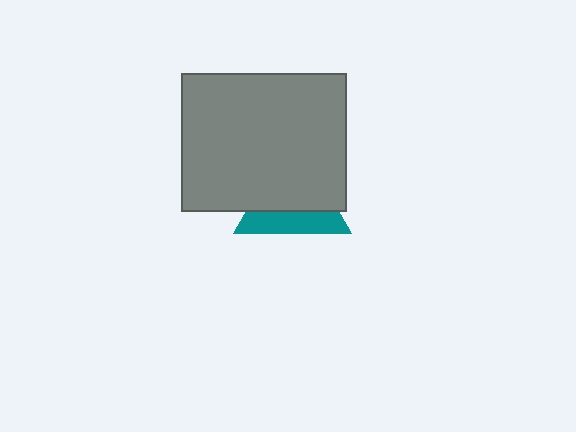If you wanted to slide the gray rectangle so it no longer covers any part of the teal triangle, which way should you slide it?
Slide it up — that is the most direct way to separate the two shapes.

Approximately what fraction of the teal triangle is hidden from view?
Roughly 62% of the teal triangle is hidden behind the gray rectangle.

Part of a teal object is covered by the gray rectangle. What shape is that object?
It is a triangle.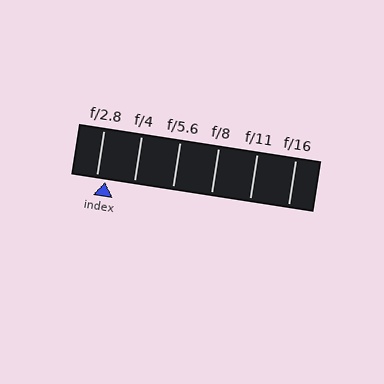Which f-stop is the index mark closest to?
The index mark is closest to f/2.8.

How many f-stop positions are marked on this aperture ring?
There are 6 f-stop positions marked.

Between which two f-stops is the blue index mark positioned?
The index mark is between f/2.8 and f/4.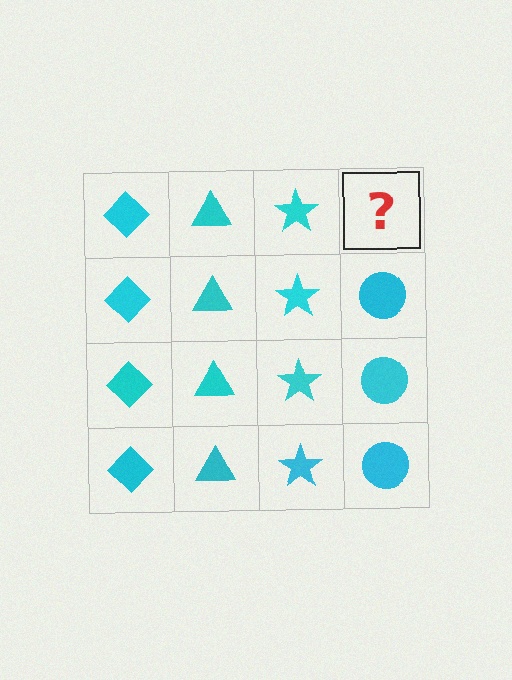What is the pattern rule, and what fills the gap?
The rule is that each column has a consistent shape. The gap should be filled with a cyan circle.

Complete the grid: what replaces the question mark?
The question mark should be replaced with a cyan circle.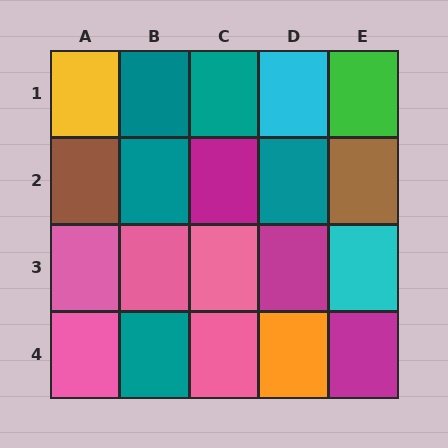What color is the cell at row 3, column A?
Pink.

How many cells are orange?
1 cell is orange.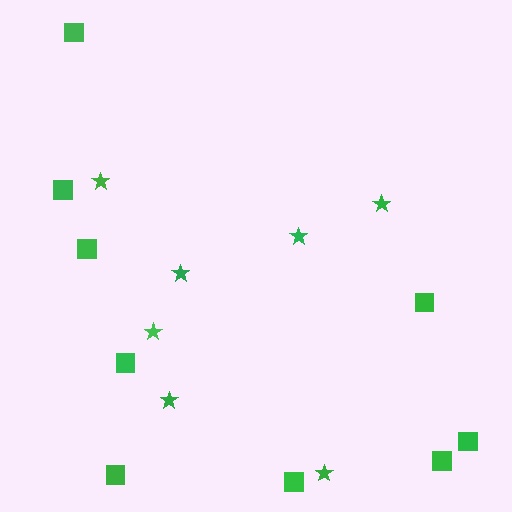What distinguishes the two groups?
There are 2 groups: one group of stars (7) and one group of squares (9).